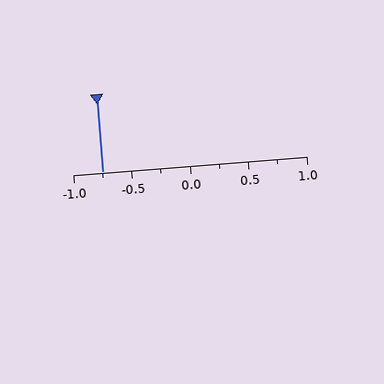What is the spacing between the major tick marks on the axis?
The major ticks are spaced 0.5 apart.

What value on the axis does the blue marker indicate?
The marker indicates approximately -0.75.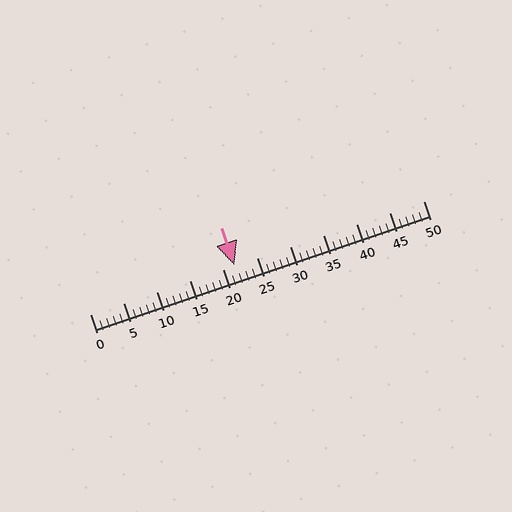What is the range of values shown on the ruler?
The ruler shows values from 0 to 50.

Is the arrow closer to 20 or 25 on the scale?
The arrow is closer to 20.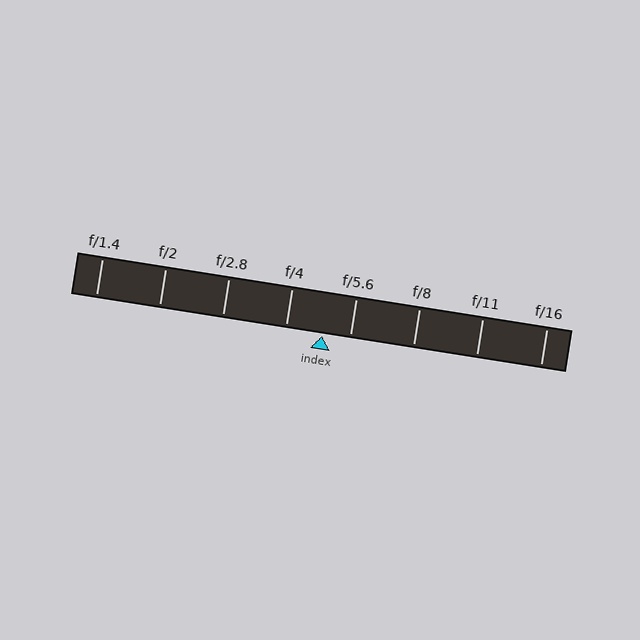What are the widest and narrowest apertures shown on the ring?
The widest aperture shown is f/1.4 and the narrowest is f/16.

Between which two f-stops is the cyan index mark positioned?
The index mark is between f/4 and f/5.6.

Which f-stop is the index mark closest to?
The index mark is closest to f/5.6.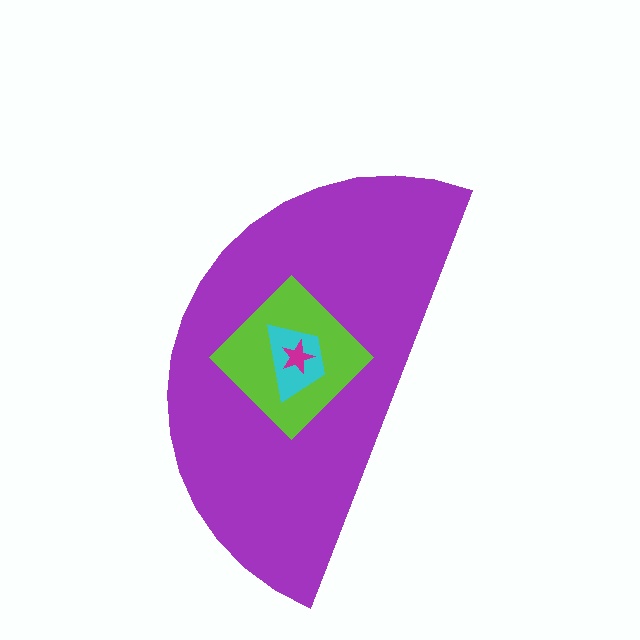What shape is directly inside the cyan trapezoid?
The magenta star.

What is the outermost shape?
The purple semicircle.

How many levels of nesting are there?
4.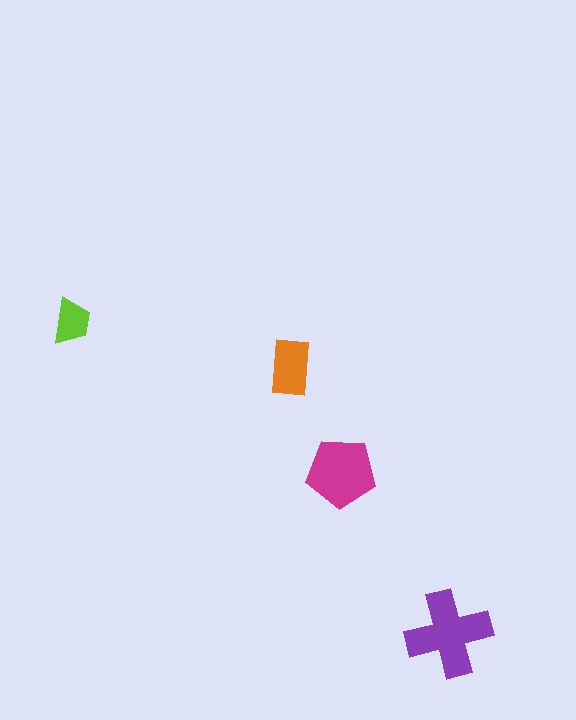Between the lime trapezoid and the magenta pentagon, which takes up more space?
The magenta pentagon.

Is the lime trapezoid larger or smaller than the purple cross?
Smaller.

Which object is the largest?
The purple cross.